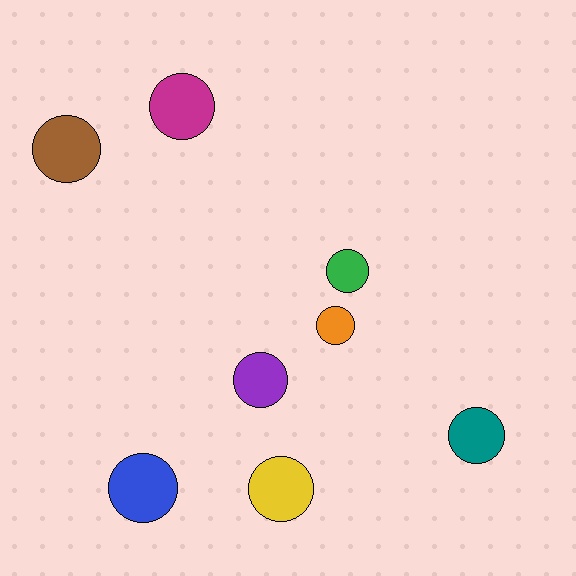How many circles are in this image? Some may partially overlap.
There are 8 circles.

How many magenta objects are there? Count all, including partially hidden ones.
There is 1 magenta object.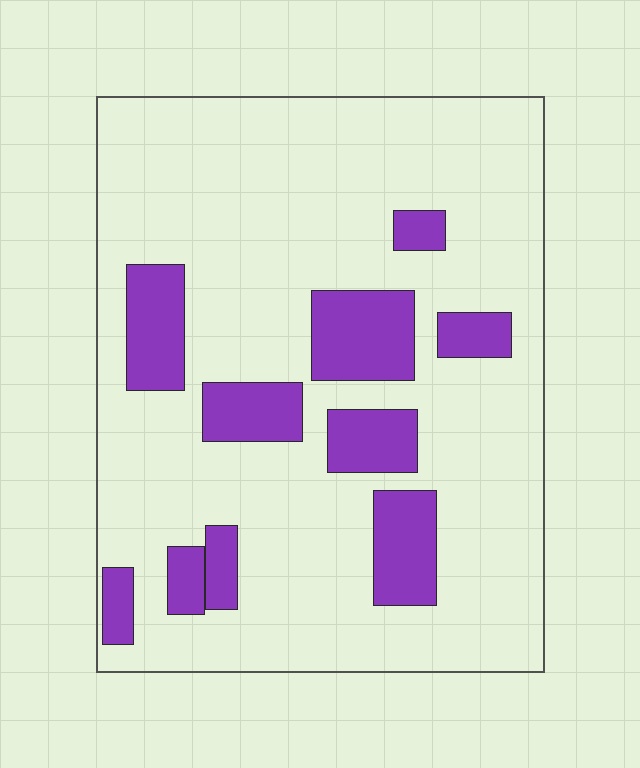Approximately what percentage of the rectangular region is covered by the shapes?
Approximately 20%.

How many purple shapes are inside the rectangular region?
10.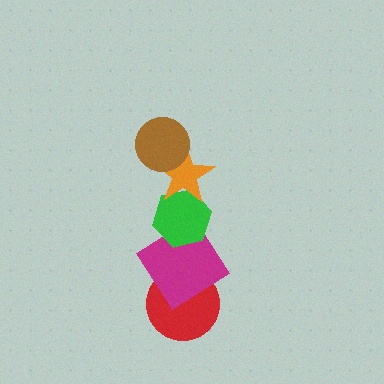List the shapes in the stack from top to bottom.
From top to bottom: the brown circle, the orange star, the green hexagon, the magenta diamond, the red circle.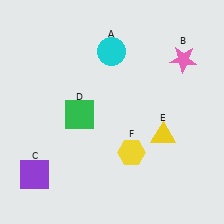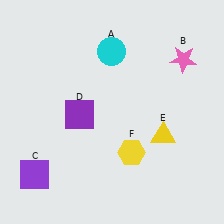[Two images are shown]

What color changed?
The square (D) changed from green in Image 1 to purple in Image 2.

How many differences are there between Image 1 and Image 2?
There is 1 difference between the two images.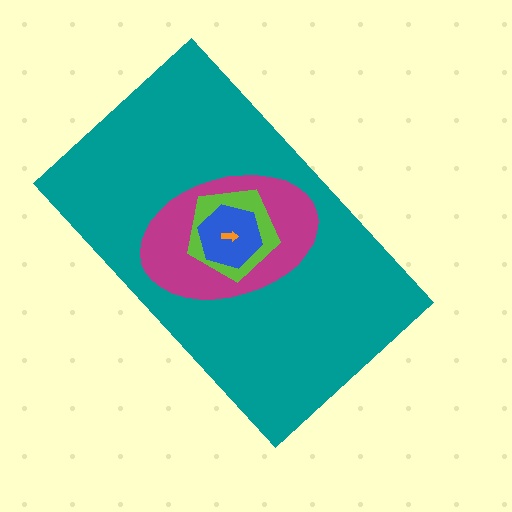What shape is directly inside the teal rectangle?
The magenta ellipse.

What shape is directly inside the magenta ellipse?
The lime pentagon.